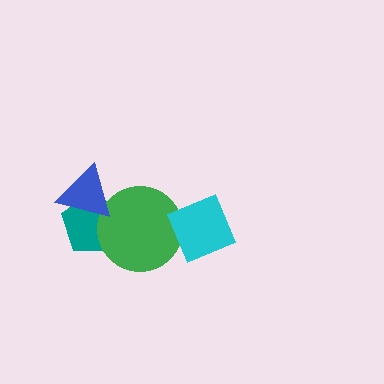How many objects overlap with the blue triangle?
2 objects overlap with the blue triangle.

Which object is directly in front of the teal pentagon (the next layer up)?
The green circle is directly in front of the teal pentagon.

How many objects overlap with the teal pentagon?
2 objects overlap with the teal pentagon.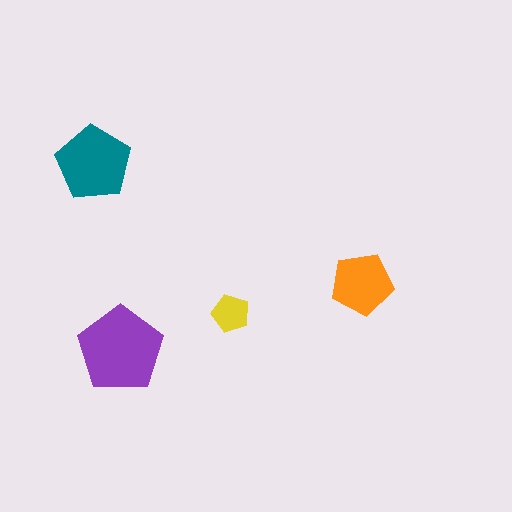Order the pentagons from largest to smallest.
the purple one, the teal one, the orange one, the yellow one.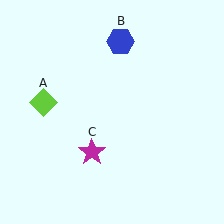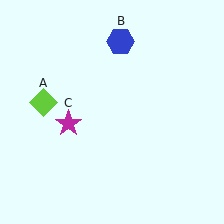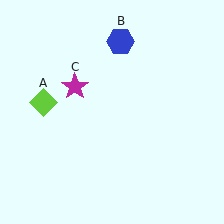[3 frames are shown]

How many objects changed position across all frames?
1 object changed position: magenta star (object C).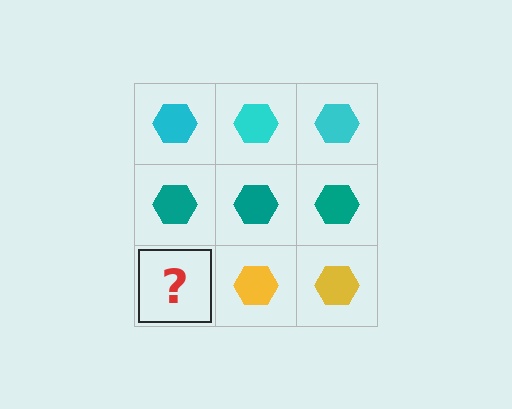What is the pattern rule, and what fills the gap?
The rule is that each row has a consistent color. The gap should be filled with a yellow hexagon.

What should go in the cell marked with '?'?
The missing cell should contain a yellow hexagon.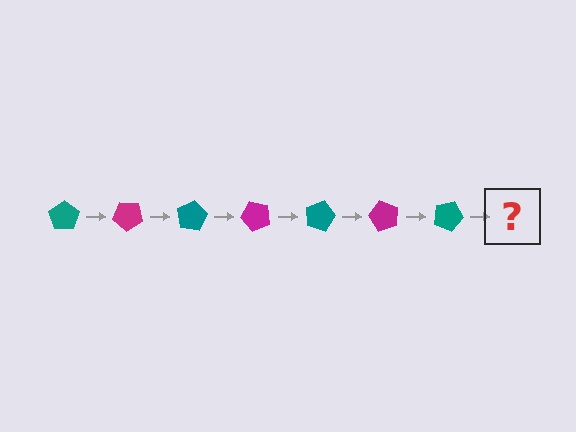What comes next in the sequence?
The next element should be a magenta pentagon, rotated 280 degrees from the start.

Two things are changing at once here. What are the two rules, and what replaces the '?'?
The two rules are that it rotates 40 degrees each step and the color cycles through teal and magenta. The '?' should be a magenta pentagon, rotated 280 degrees from the start.